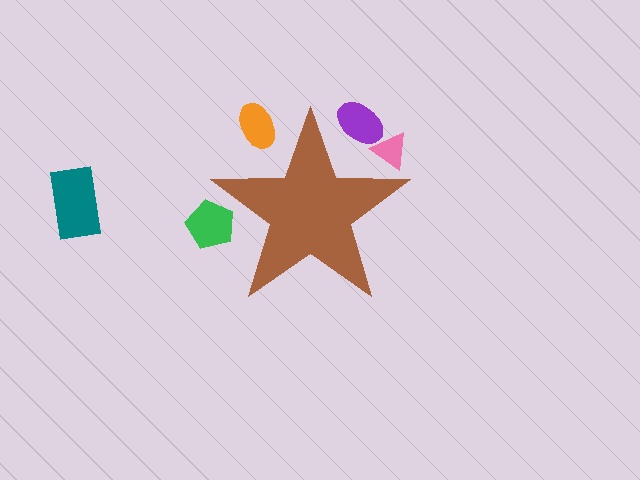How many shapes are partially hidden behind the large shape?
4 shapes are partially hidden.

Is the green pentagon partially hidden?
Yes, the green pentagon is partially hidden behind the brown star.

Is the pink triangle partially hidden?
Yes, the pink triangle is partially hidden behind the brown star.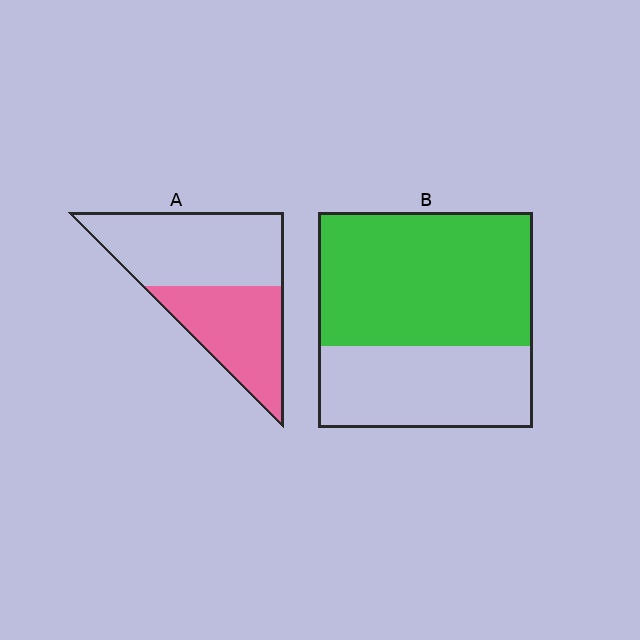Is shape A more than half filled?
No.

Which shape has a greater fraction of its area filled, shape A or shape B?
Shape B.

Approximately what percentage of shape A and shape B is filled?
A is approximately 45% and B is approximately 60%.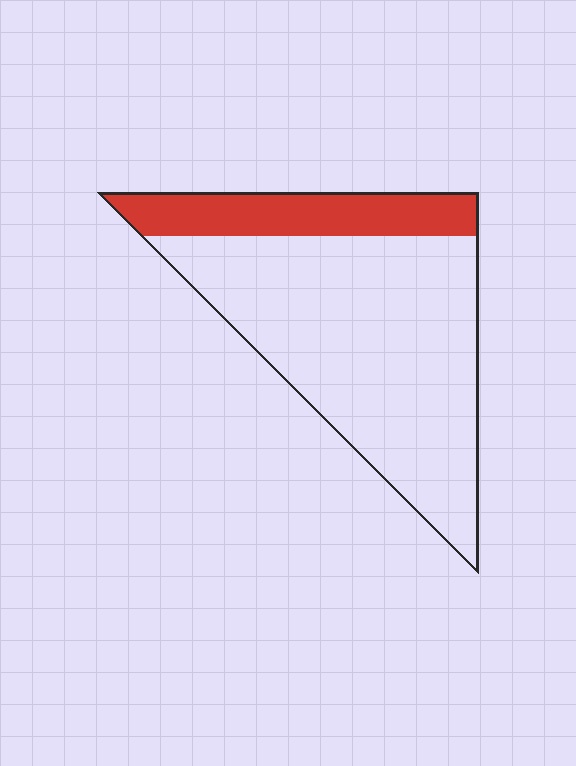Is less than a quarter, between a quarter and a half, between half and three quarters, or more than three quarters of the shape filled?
Less than a quarter.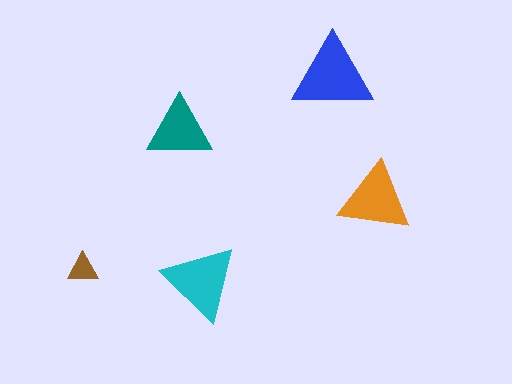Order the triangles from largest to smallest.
the blue one, the cyan one, the orange one, the teal one, the brown one.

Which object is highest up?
The blue triangle is topmost.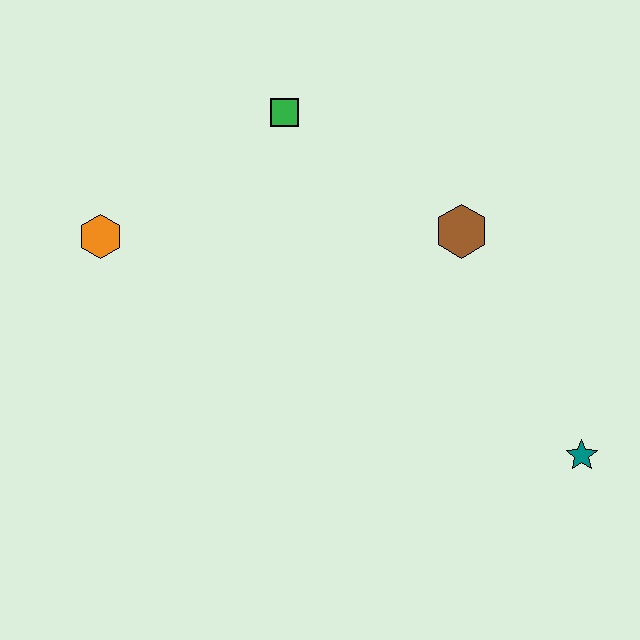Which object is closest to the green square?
The brown hexagon is closest to the green square.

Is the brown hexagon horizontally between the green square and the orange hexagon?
No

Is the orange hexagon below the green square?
Yes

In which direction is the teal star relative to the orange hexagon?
The teal star is to the right of the orange hexagon.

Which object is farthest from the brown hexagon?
The orange hexagon is farthest from the brown hexagon.